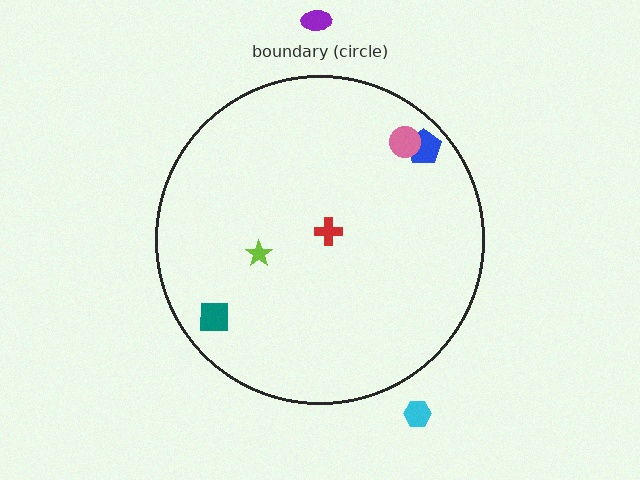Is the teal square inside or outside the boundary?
Inside.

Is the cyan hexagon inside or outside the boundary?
Outside.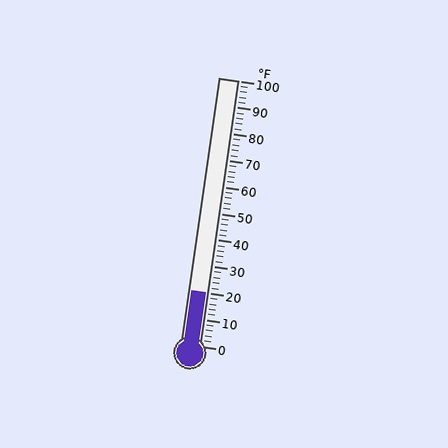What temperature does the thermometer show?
The thermometer shows approximately 20°F.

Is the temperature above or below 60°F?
The temperature is below 60°F.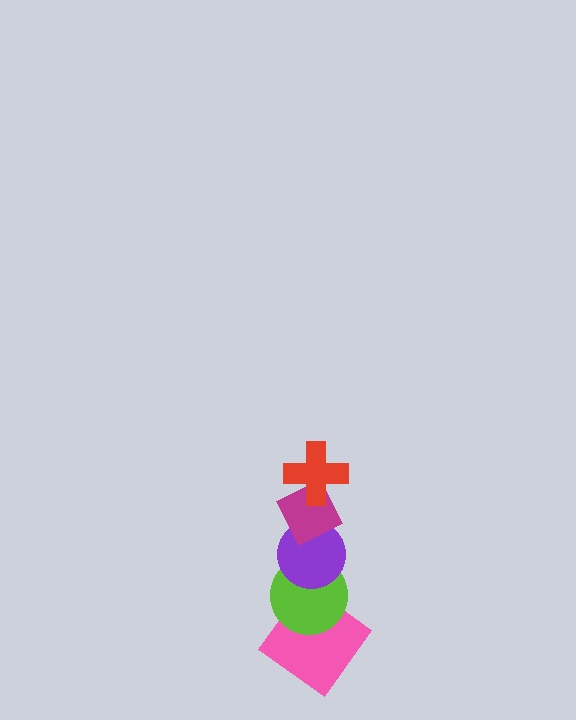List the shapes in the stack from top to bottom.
From top to bottom: the red cross, the magenta diamond, the purple circle, the lime circle, the pink diamond.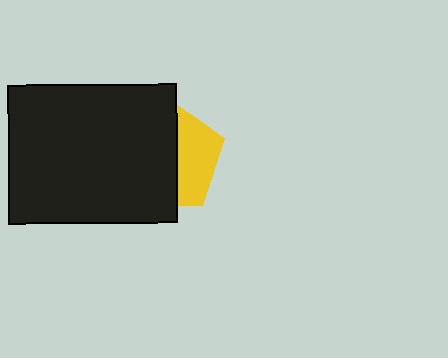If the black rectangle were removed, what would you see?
You would see the complete yellow pentagon.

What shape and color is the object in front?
The object in front is a black rectangle.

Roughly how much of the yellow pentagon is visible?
A small part of it is visible (roughly 38%).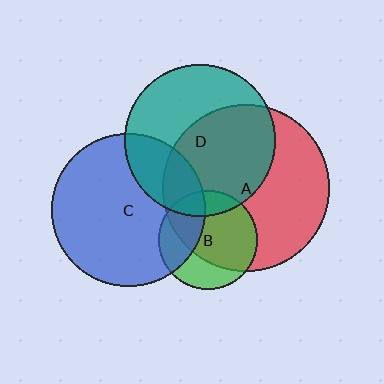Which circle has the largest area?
Circle A (red).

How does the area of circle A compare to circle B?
Approximately 2.9 times.